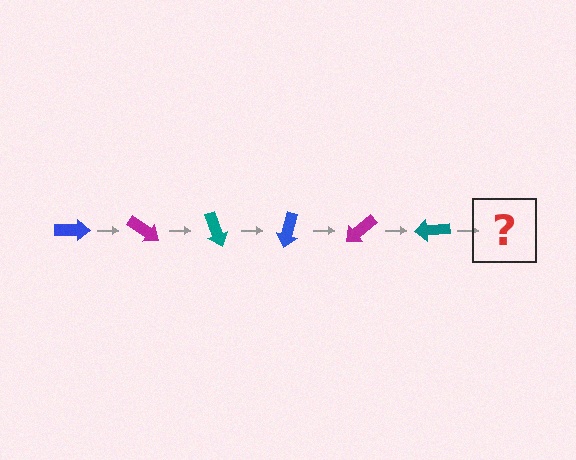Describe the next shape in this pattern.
It should be a blue arrow, rotated 210 degrees from the start.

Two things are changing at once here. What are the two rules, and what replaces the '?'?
The two rules are that it rotates 35 degrees each step and the color cycles through blue, magenta, and teal. The '?' should be a blue arrow, rotated 210 degrees from the start.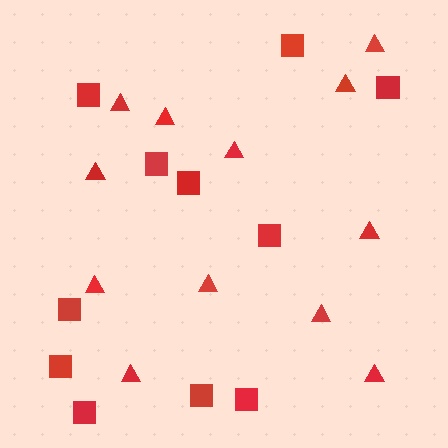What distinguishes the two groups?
There are 2 groups: one group of squares (11) and one group of triangles (12).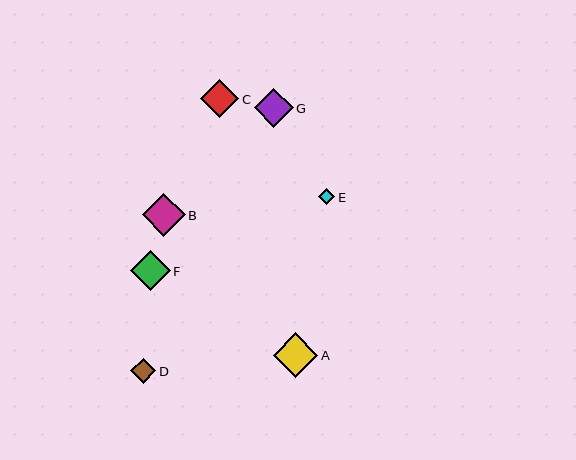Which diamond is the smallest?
Diamond E is the smallest with a size of approximately 16 pixels.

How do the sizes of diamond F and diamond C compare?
Diamond F and diamond C are approximately the same size.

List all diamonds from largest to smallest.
From largest to smallest: A, B, F, G, C, D, E.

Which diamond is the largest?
Diamond A is the largest with a size of approximately 45 pixels.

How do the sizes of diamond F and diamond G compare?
Diamond F and diamond G are approximately the same size.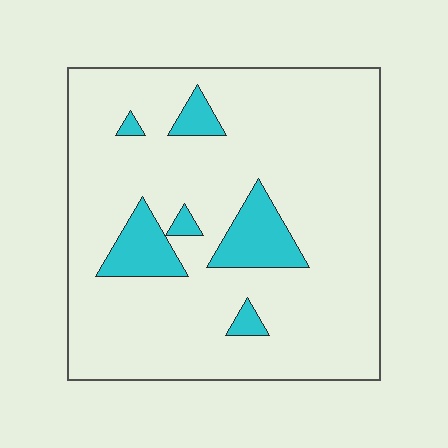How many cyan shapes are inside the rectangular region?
6.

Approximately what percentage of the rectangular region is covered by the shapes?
Approximately 10%.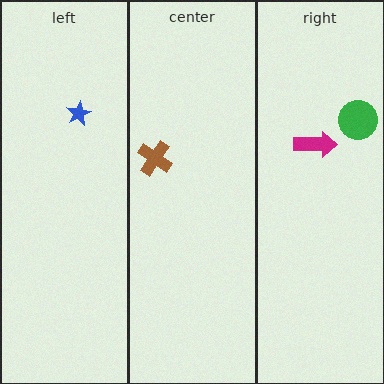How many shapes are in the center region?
1.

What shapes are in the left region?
The blue star.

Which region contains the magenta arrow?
The right region.